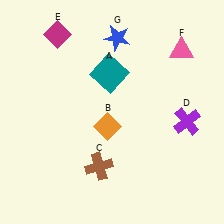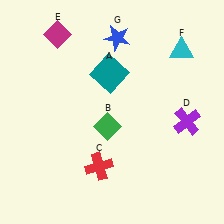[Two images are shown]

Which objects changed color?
B changed from orange to green. C changed from brown to red. F changed from pink to cyan.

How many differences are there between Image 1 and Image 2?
There are 3 differences between the two images.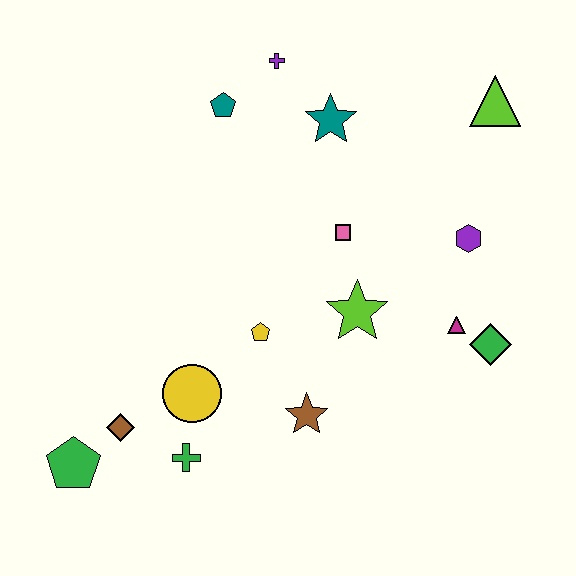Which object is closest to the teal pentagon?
The purple cross is closest to the teal pentagon.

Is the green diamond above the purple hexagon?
No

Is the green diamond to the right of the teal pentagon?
Yes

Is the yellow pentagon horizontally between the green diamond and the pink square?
No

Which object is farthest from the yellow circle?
The lime triangle is farthest from the yellow circle.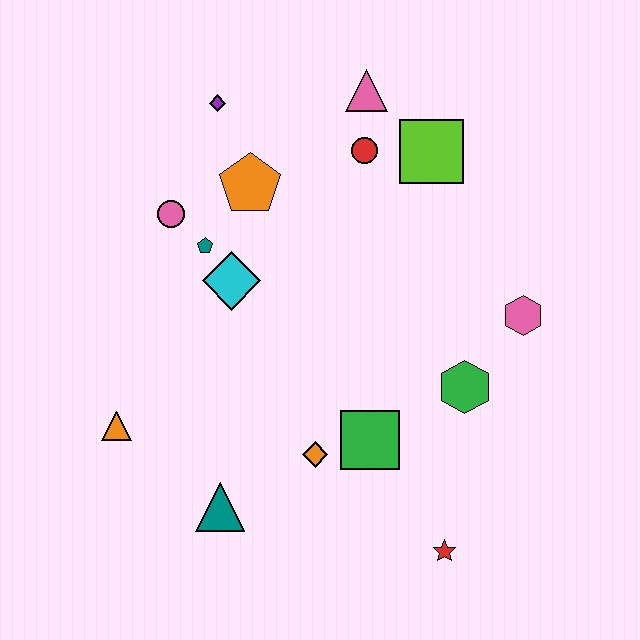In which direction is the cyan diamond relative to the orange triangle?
The cyan diamond is above the orange triangle.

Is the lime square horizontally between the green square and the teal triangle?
No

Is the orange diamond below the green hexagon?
Yes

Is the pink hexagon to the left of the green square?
No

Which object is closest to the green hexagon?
The pink hexagon is closest to the green hexagon.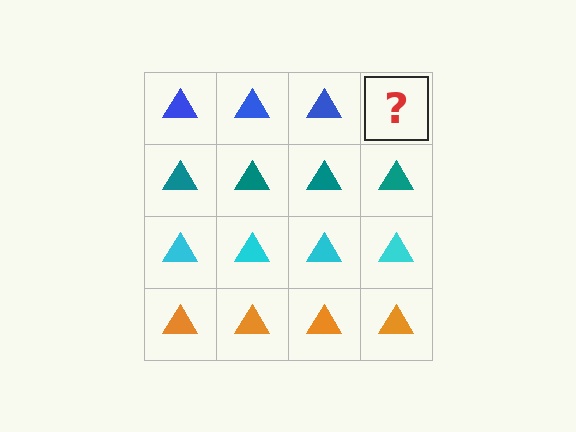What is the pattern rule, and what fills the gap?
The rule is that each row has a consistent color. The gap should be filled with a blue triangle.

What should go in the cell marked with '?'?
The missing cell should contain a blue triangle.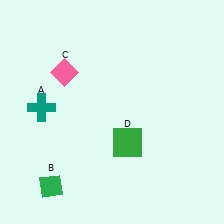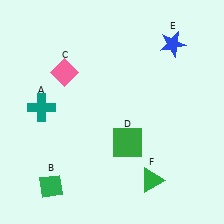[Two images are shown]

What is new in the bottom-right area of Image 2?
A green triangle (F) was added in the bottom-right area of Image 2.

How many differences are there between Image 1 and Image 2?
There are 2 differences between the two images.